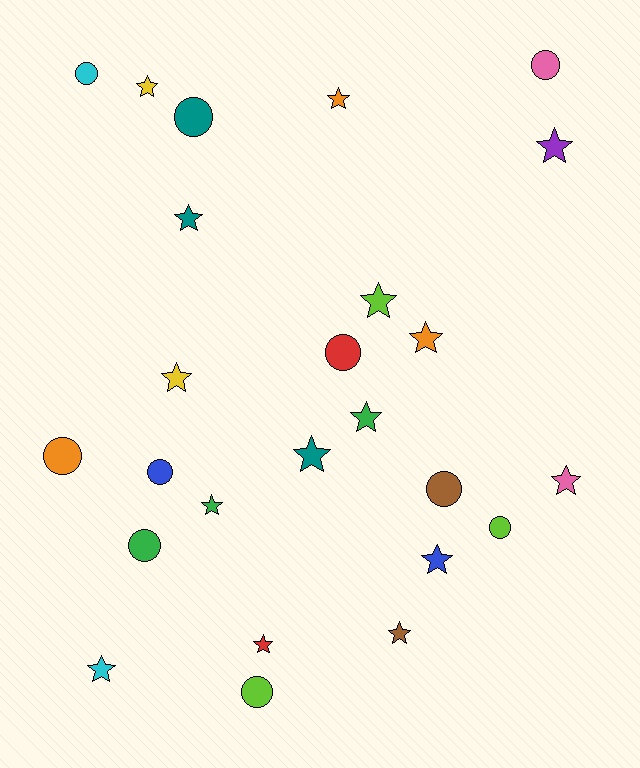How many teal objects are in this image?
There are 3 teal objects.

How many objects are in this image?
There are 25 objects.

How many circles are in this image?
There are 10 circles.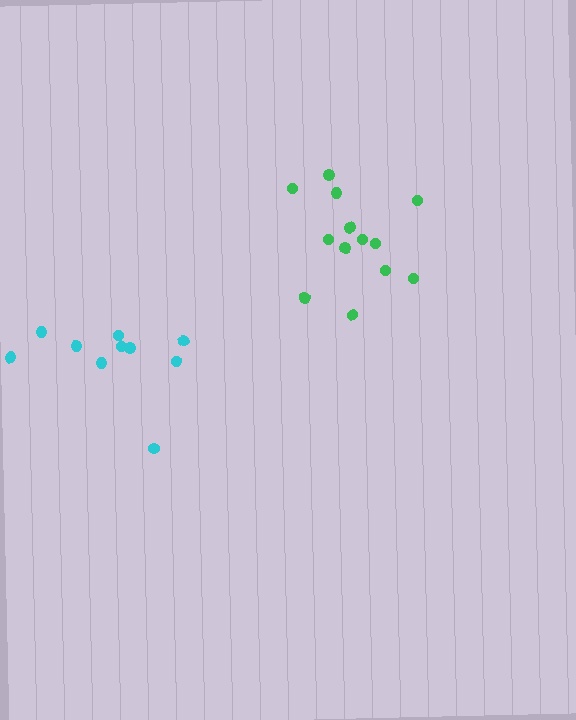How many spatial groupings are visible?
There are 2 spatial groupings.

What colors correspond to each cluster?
The clusters are colored: cyan, green.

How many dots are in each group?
Group 1: 10 dots, Group 2: 13 dots (23 total).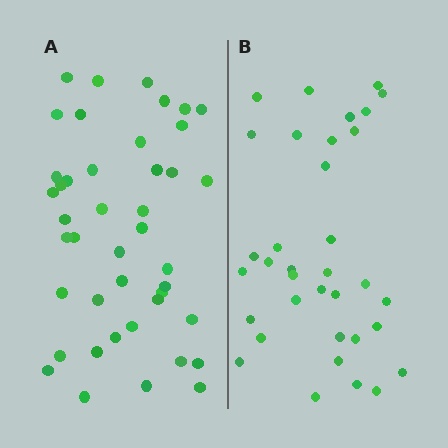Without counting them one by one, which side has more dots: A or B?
Region A (the left region) has more dots.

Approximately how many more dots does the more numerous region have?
Region A has roughly 8 or so more dots than region B.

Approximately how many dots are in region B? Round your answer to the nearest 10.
About 40 dots. (The exact count is 35, which rounds to 40.)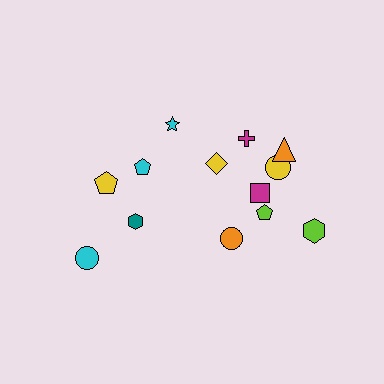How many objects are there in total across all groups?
There are 13 objects.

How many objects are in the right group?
There are 8 objects.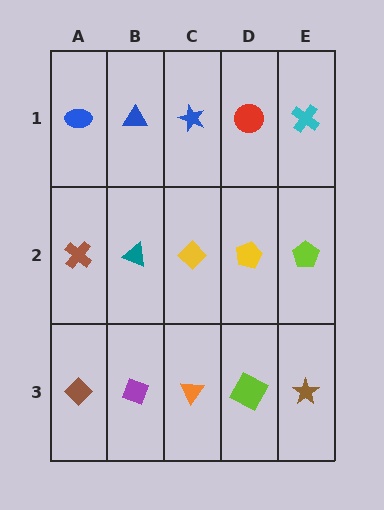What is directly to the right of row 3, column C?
A lime square.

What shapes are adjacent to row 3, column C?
A yellow diamond (row 2, column C), a purple diamond (row 3, column B), a lime square (row 3, column D).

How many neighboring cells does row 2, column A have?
3.